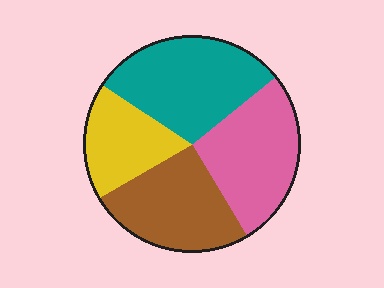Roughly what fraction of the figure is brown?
Brown covers roughly 25% of the figure.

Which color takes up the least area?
Yellow, at roughly 20%.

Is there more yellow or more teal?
Teal.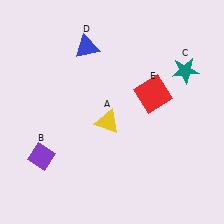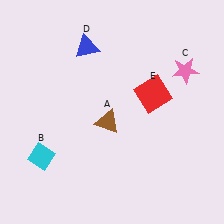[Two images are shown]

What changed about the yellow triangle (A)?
In Image 1, A is yellow. In Image 2, it changed to brown.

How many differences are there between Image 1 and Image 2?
There are 3 differences between the two images.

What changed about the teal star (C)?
In Image 1, C is teal. In Image 2, it changed to pink.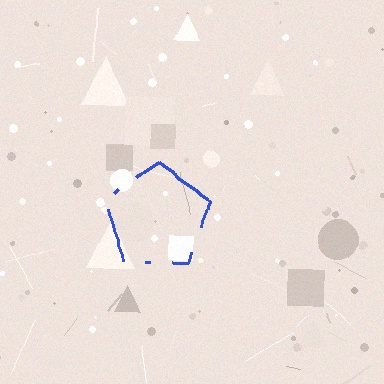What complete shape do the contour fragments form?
The contour fragments form a pentagon.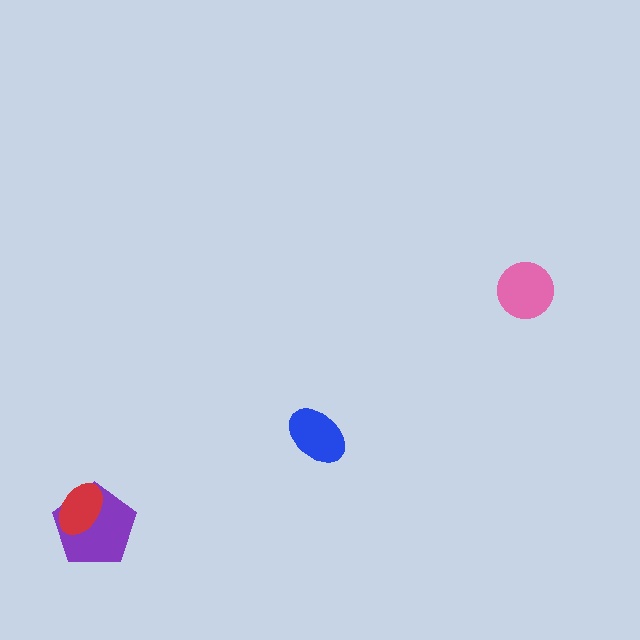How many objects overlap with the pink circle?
0 objects overlap with the pink circle.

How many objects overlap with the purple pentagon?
1 object overlaps with the purple pentagon.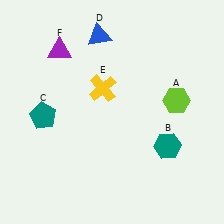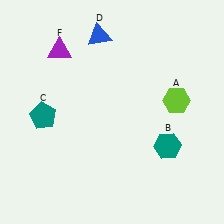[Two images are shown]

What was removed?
The yellow cross (E) was removed in Image 2.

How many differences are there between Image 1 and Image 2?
There is 1 difference between the two images.